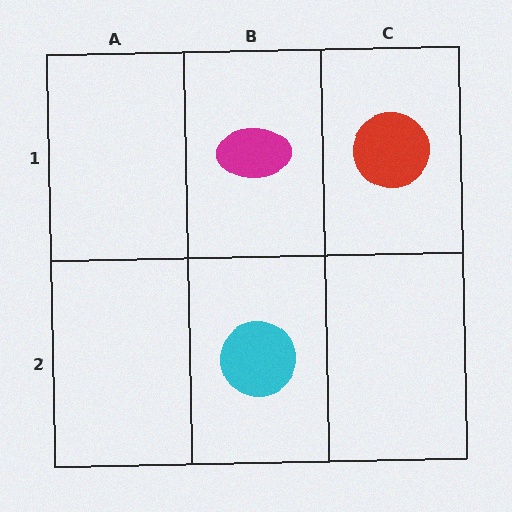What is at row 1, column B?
A magenta ellipse.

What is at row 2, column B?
A cyan circle.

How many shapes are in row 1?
2 shapes.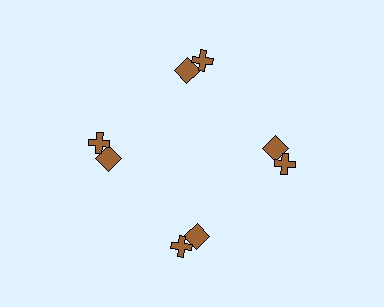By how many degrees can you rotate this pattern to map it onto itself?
The pattern maps onto itself every 90 degrees of rotation.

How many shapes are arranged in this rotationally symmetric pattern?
There are 8 shapes, arranged in 4 groups of 2.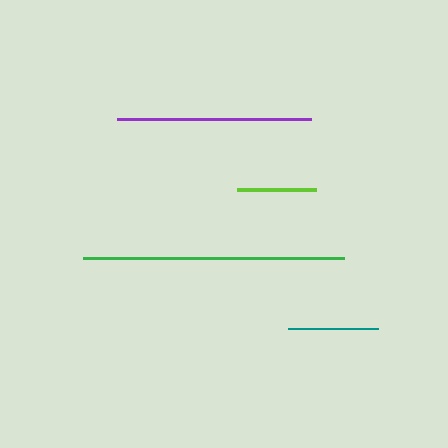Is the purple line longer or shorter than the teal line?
The purple line is longer than the teal line.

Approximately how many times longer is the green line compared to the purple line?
The green line is approximately 1.3 times the length of the purple line.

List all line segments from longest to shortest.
From longest to shortest: green, purple, teal, lime.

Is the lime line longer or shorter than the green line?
The green line is longer than the lime line.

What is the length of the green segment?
The green segment is approximately 261 pixels long.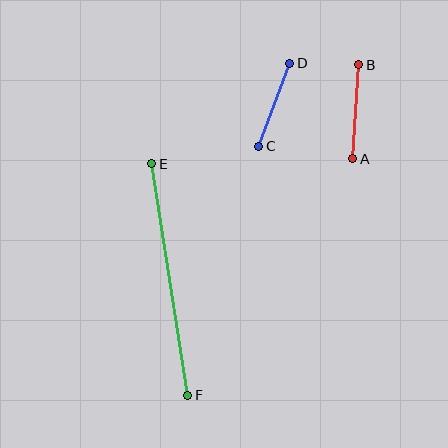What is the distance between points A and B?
The distance is approximately 94 pixels.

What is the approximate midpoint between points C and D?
The midpoint is at approximately (274, 105) pixels.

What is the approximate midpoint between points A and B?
The midpoint is at approximately (356, 112) pixels.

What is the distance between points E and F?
The distance is approximately 234 pixels.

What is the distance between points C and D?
The distance is approximately 89 pixels.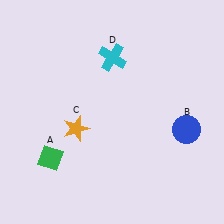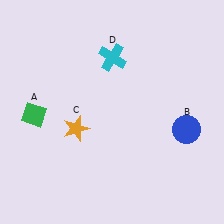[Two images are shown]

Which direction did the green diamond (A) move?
The green diamond (A) moved up.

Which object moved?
The green diamond (A) moved up.